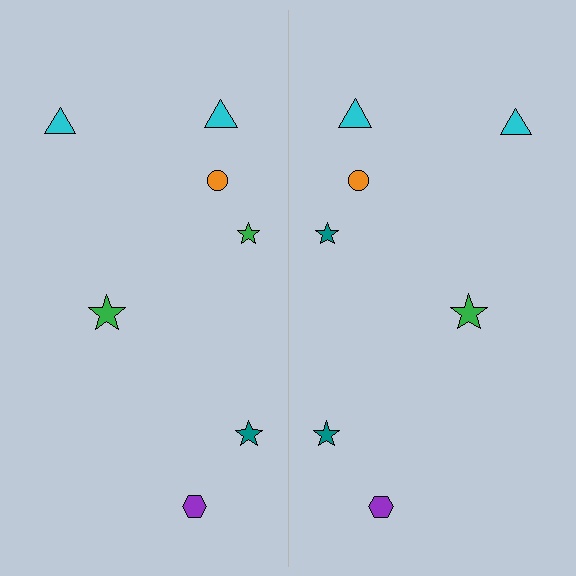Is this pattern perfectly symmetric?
No, the pattern is not perfectly symmetric. The teal star on the right side breaks the symmetry — its mirror counterpart is green.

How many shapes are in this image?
There are 14 shapes in this image.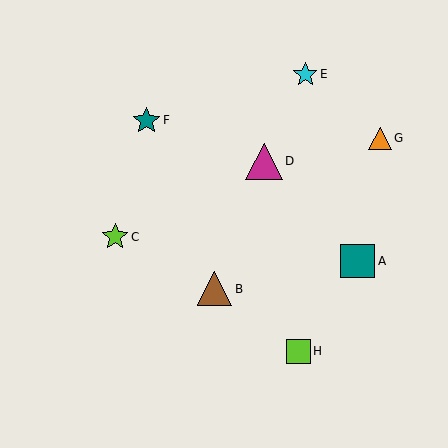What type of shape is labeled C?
Shape C is a lime star.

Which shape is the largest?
The magenta triangle (labeled D) is the largest.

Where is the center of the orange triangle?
The center of the orange triangle is at (380, 138).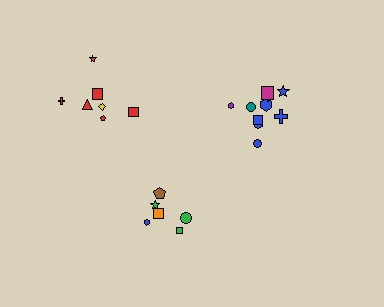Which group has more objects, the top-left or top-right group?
The top-right group.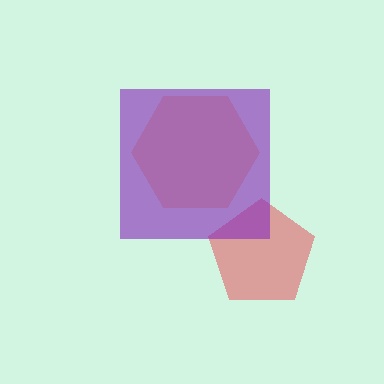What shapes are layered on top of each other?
The layered shapes are: a red pentagon, an orange hexagon, a purple square.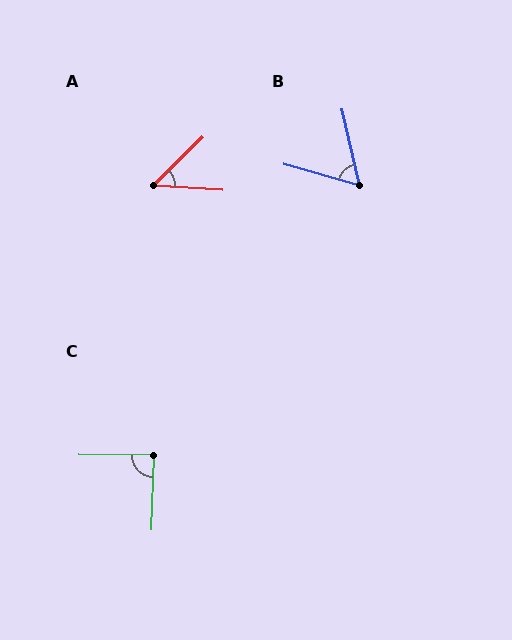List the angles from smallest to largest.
A (49°), B (61°), C (88°).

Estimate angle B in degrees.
Approximately 61 degrees.